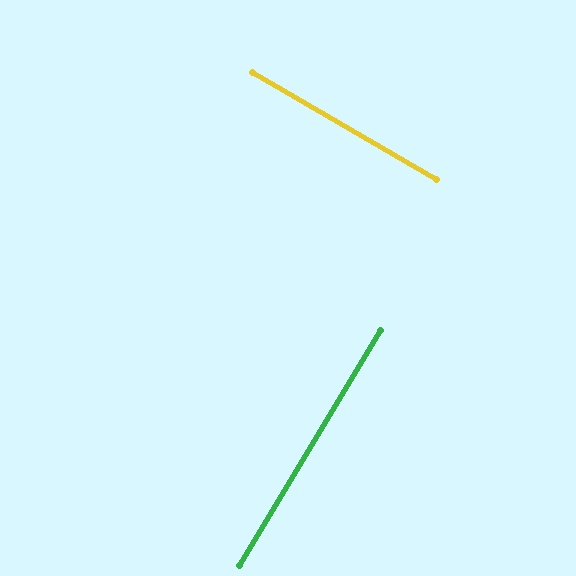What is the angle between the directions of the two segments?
Approximately 89 degrees.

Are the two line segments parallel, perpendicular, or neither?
Perpendicular — they meet at approximately 89°.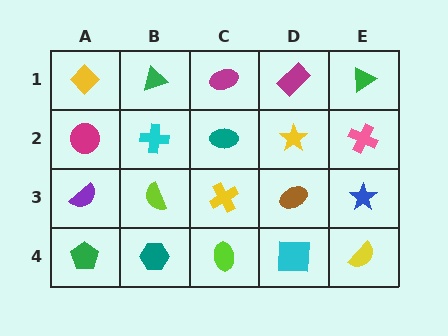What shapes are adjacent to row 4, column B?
A lime semicircle (row 3, column B), a green pentagon (row 4, column A), a lime ellipse (row 4, column C).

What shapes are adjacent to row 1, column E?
A pink cross (row 2, column E), a magenta rectangle (row 1, column D).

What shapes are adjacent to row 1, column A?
A magenta circle (row 2, column A), a green triangle (row 1, column B).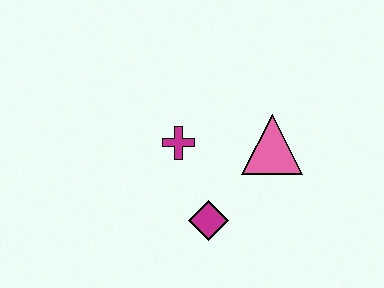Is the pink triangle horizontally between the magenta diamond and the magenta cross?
No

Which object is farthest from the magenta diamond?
The pink triangle is farthest from the magenta diamond.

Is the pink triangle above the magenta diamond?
Yes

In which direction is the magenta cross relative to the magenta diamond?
The magenta cross is above the magenta diamond.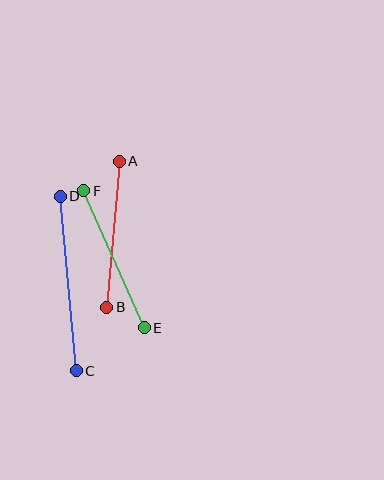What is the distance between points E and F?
The distance is approximately 150 pixels.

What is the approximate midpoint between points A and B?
The midpoint is at approximately (113, 234) pixels.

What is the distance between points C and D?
The distance is approximately 175 pixels.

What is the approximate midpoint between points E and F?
The midpoint is at approximately (114, 259) pixels.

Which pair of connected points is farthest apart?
Points C and D are farthest apart.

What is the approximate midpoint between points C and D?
The midpoint is at approximately (68, 283) pixels.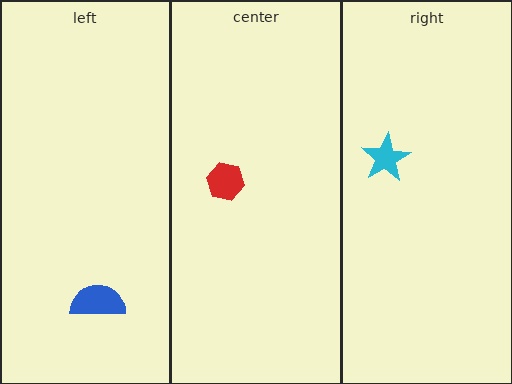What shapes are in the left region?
The blue semicircle.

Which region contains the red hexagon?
The center region.